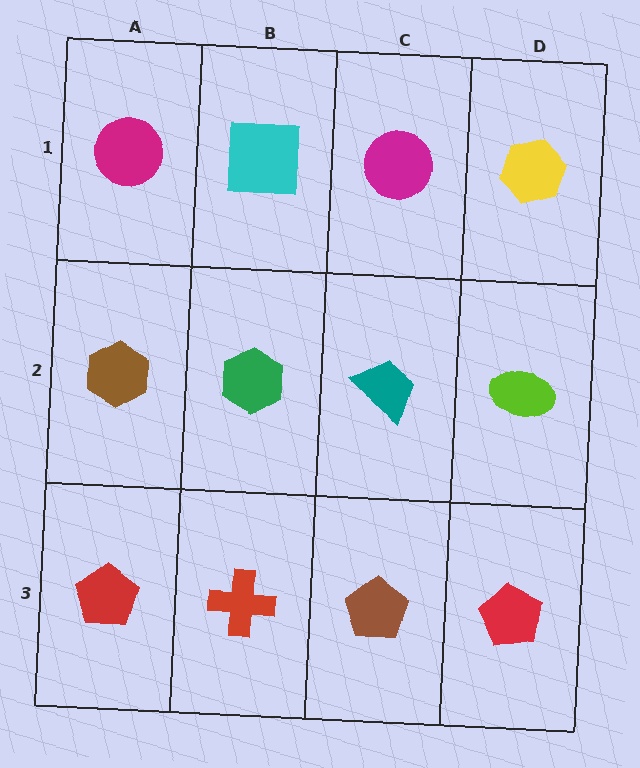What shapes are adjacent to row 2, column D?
A yellow hexagon (row 1, column D), a red pentagon (row 3, column D), a teal trapezoid (row 2, column C).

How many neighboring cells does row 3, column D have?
2.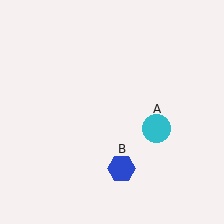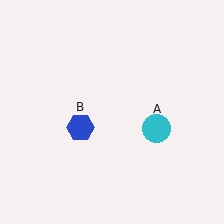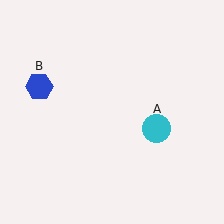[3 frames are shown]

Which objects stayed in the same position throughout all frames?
Cyan circle (object A) remained stationary.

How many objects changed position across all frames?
1 object changed position: blue hexagon (object B).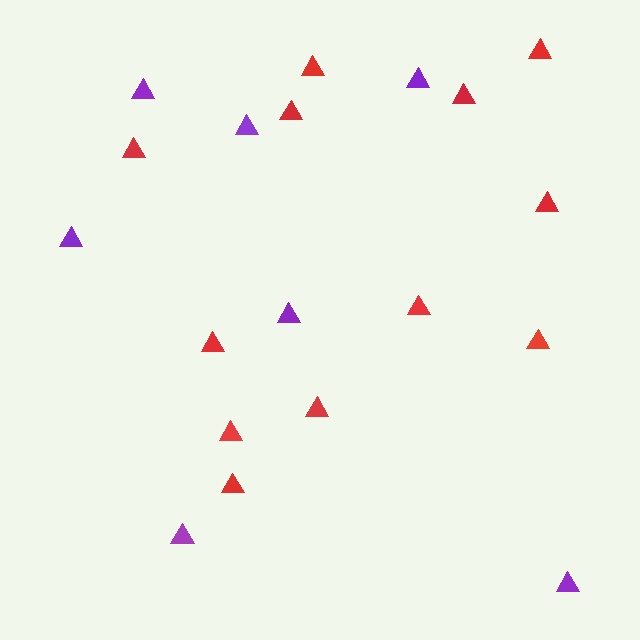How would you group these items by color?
There are 2 groups: one group of purple triangles (7) and one group of red triangles (12).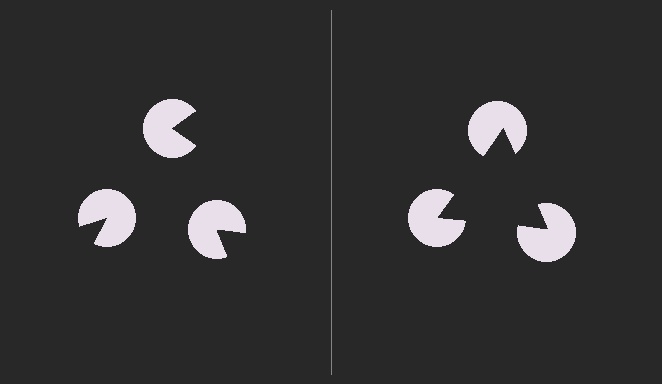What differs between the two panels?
The pac-man discs are positioned identically on both sides; only the wedge orientations differ. On the right they align to a triangle; on the left they are misaligned.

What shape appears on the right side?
An illusory triangle.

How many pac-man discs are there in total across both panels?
6 — 3 on each side.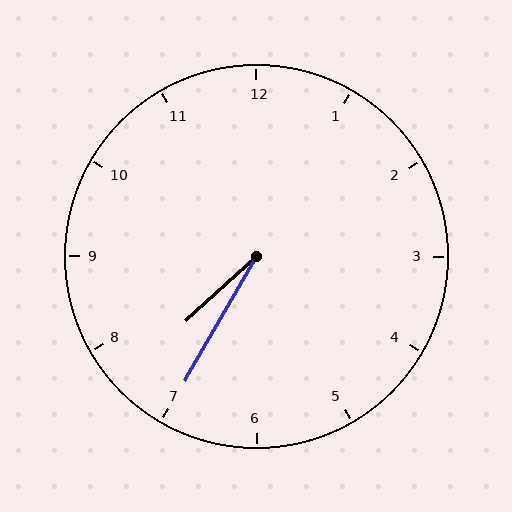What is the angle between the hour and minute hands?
Approximately 18 degrees.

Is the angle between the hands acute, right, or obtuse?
It is acute.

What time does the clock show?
7:35.